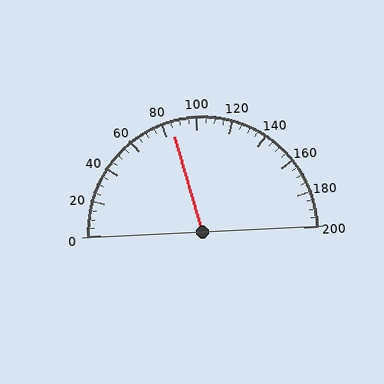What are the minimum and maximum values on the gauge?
The gauge ranges from 0 to 200.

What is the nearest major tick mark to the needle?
The nearest major tick mark is 80.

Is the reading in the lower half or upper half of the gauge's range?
The reading is in the lower half of the range (0 to 200).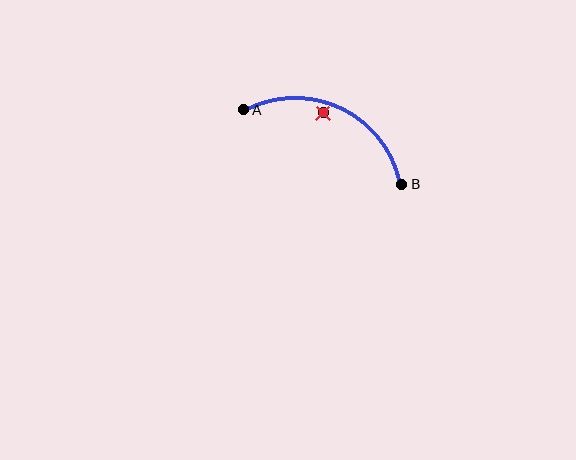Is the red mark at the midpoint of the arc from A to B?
No — the red mark does not lie on the arc at all. It sits slightly inside the curve.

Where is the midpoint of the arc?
The arc midpoint is the point on the curve farthest from the straight line joining A and B. It sits above that line.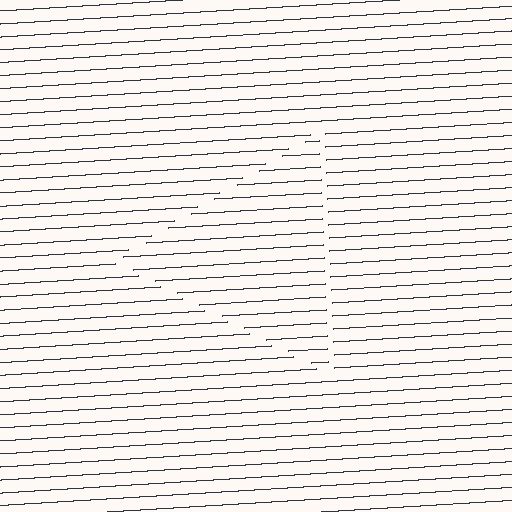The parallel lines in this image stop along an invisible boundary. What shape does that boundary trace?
An illusory triangle. The interior of the shape contains the same grating, shifted by half a period — the contour is defined by the phase discontinuity where line-ends from the inner and outer gratings abut.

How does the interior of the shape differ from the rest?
The interior of the shape contains the same grating, shifted by half a period — the contour is defined by the phase discontinuity where line-ends from the inner and outer gratings abut.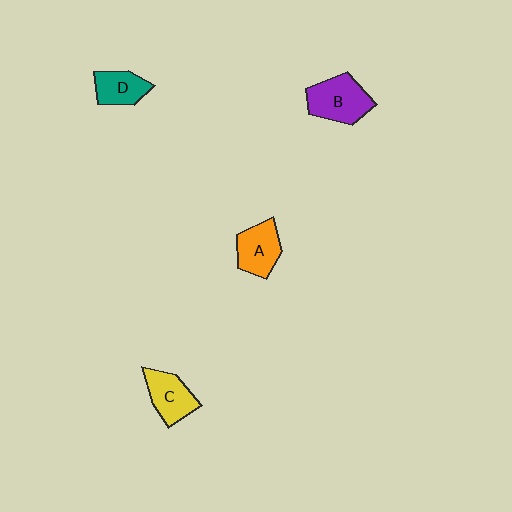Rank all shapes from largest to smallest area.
From largest to smallest: B (purple), A (orange), C (yellow), D (teal).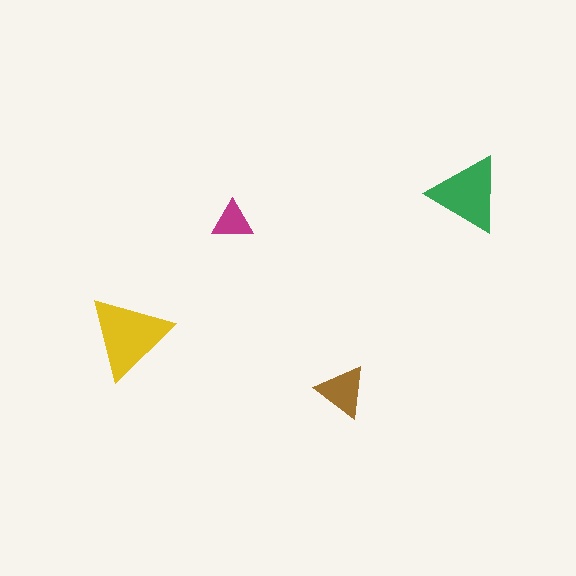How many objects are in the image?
There are 4 objects in the image.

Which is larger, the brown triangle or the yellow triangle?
The yellow one.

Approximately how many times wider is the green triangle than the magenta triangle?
About 2 times wider.